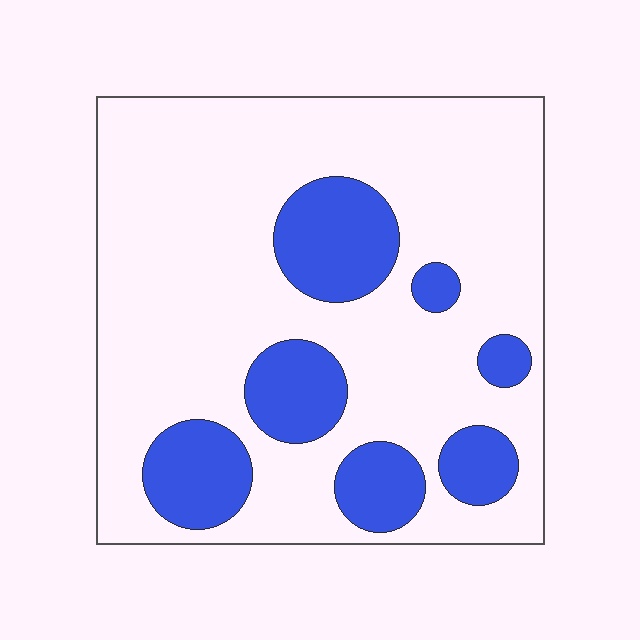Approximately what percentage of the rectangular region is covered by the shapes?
Approximately 25%.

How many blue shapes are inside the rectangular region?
7.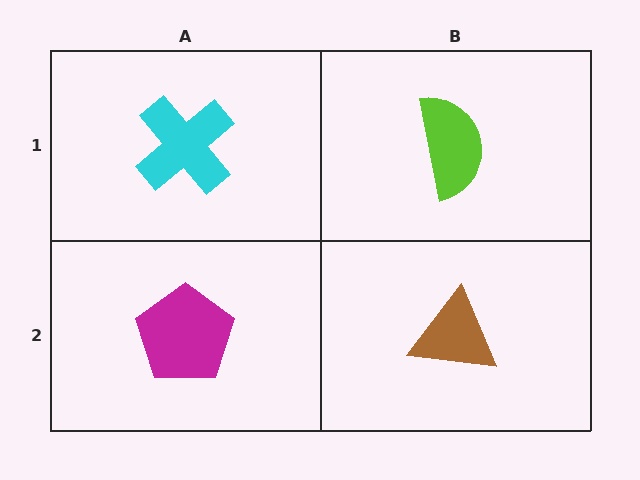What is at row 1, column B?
A lime semicircle.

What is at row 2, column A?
A magenta pentagon.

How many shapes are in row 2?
2 shapes.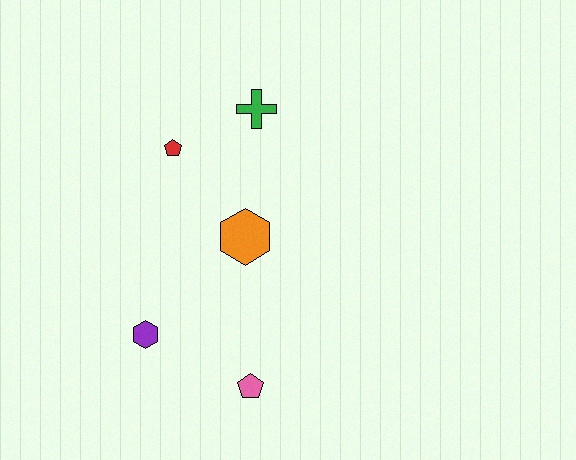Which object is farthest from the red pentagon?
The pink pentagon is farthest from the red pentagon.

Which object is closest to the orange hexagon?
The red pentagon is closest to the orange hexagon.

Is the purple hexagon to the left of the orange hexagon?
Yes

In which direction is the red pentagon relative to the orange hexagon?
The red pentagon is above the orange hexagon.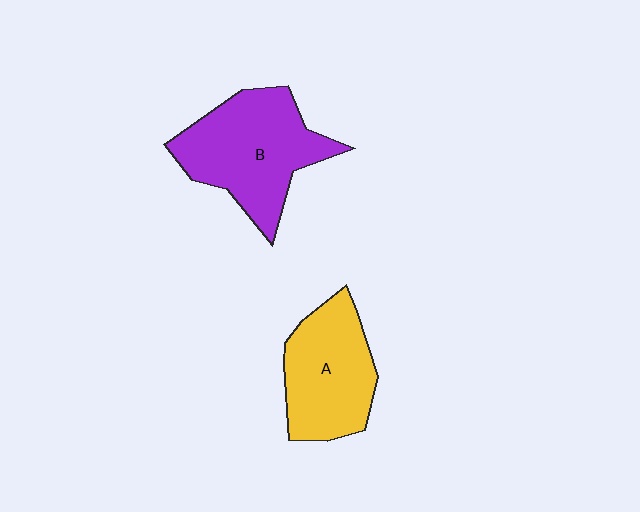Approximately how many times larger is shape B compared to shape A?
Approximately 1.2 times.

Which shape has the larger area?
Shape B (purple).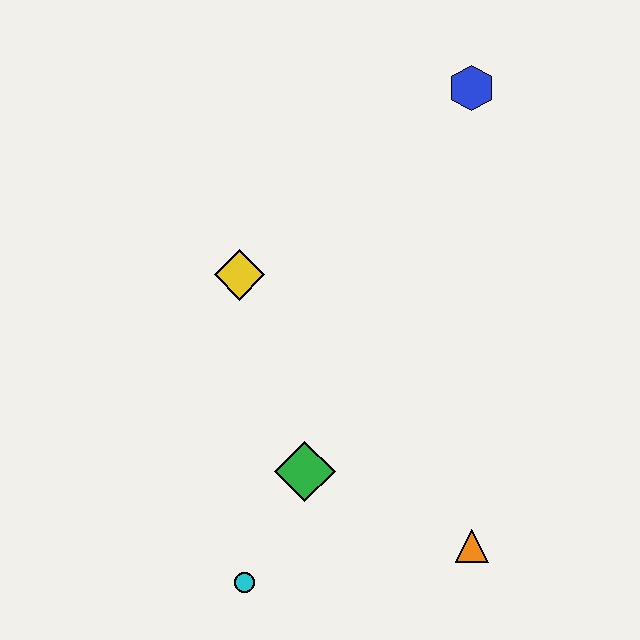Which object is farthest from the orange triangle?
The blue hexagon is farthest from the orange triangle.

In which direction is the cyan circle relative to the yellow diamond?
The cyan circle is below the yellow diamond.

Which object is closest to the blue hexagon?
The yellow diamond is closest to the blue hexagon.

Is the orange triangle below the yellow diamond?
Yes